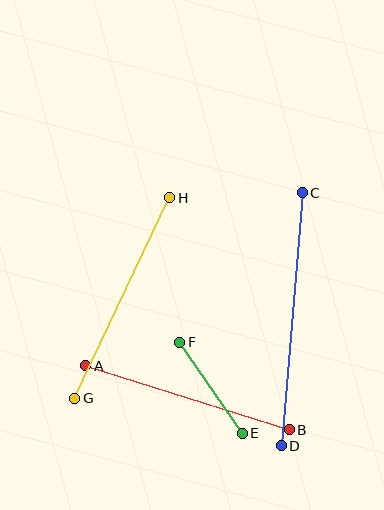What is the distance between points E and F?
The distance is approximately 110 pixels.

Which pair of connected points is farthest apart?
Points C and D are farthest apart.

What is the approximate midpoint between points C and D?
The midpoint is at approximately (292, 319) pixels.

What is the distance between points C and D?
The distance is approximately 254 pixels.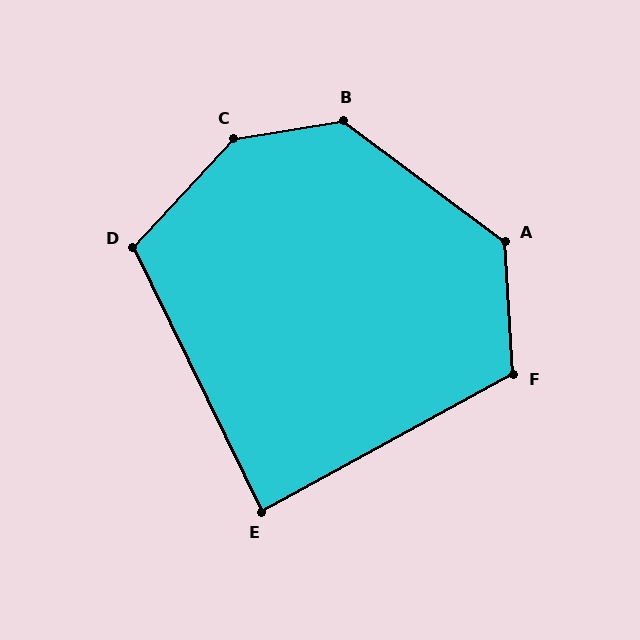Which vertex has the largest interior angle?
C, at approximately 142 degrees.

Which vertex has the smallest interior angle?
E, at approximately 87 degrees.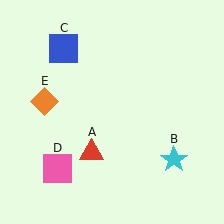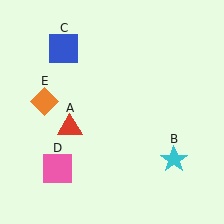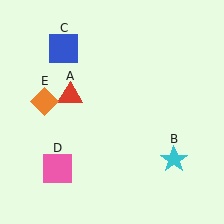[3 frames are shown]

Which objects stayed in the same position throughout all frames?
Cyan star (object B) and blue square (object C) and pink square (object D) and orange diamond (object E) remained stationary.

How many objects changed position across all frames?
1 object changed position: red triangle (object A).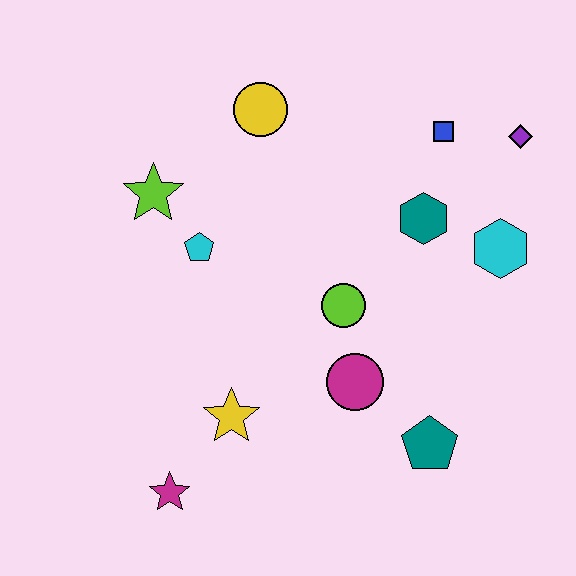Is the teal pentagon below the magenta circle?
Yes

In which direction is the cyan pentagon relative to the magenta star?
The cyan pentagon is above the magenta star.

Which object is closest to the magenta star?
The yellow star is closest to the magenta star.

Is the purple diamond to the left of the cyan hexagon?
No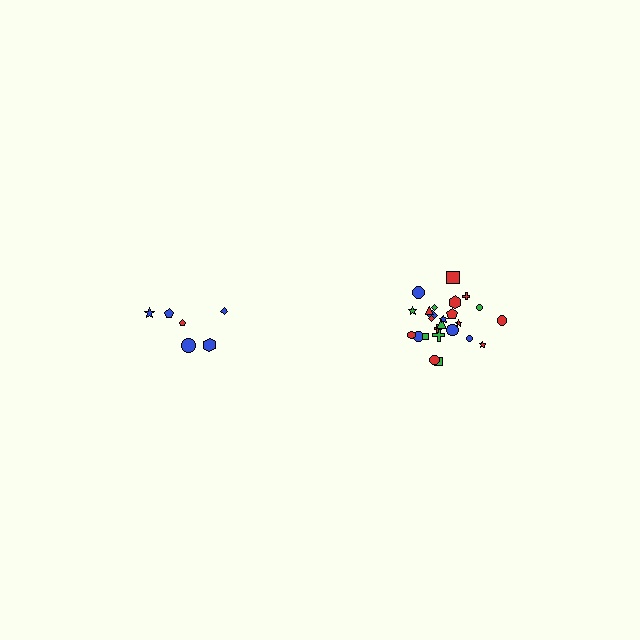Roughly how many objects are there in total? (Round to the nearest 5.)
Roughly 30 objects in total.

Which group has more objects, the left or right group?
The right group.